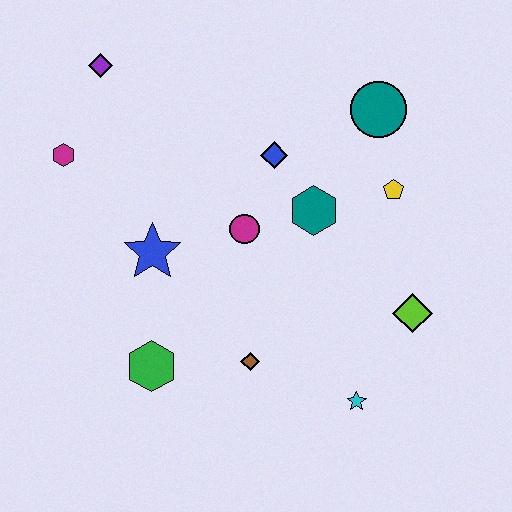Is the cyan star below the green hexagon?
Yes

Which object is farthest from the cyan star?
The purple diamond is farthest from the cyan star.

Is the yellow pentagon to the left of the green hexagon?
No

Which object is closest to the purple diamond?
The magenta hexagon is closest to the purple diamond.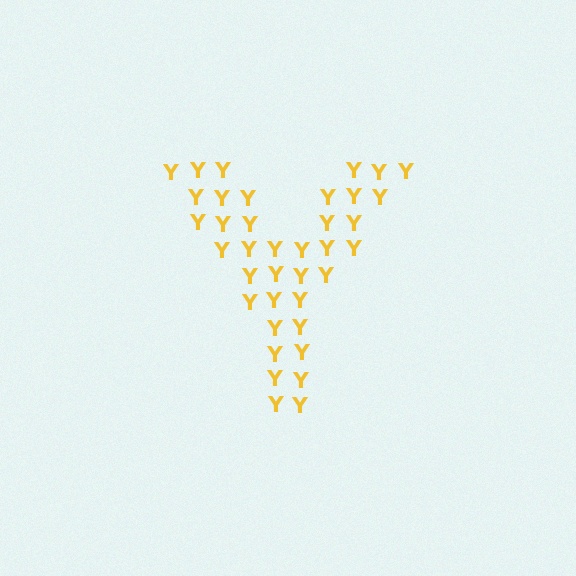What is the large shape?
The large shape is the letter Y.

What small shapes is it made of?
It is made of small letter Y's.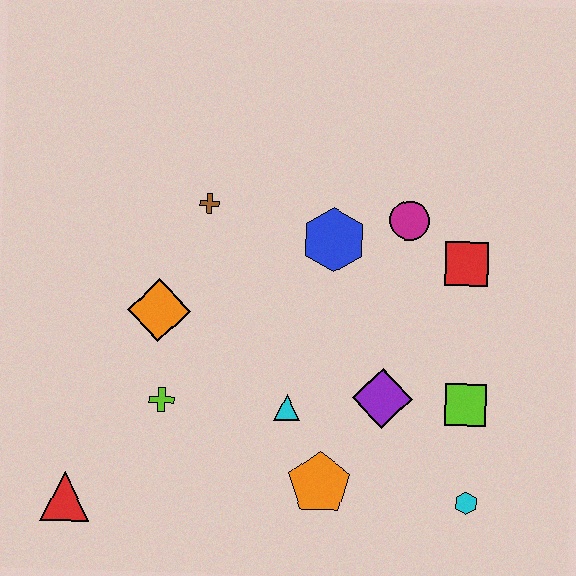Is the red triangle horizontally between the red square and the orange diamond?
No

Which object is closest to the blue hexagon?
The magenta circle is closest to the blue hexagon.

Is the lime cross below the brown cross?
Yes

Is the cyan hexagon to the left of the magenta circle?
No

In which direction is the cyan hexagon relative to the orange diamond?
The cyan hexagon is to the right of the orange diamond.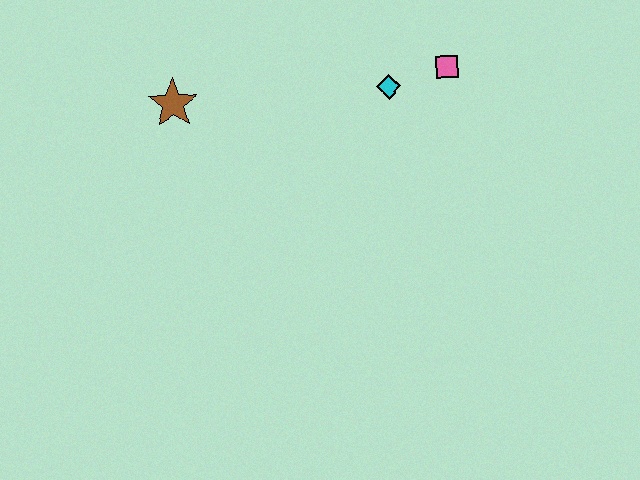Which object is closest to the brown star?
The cyan diamond is closest to the brown star.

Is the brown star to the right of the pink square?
No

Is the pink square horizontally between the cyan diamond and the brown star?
No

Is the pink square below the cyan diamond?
No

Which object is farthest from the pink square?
The brown star is farthest from the pink square.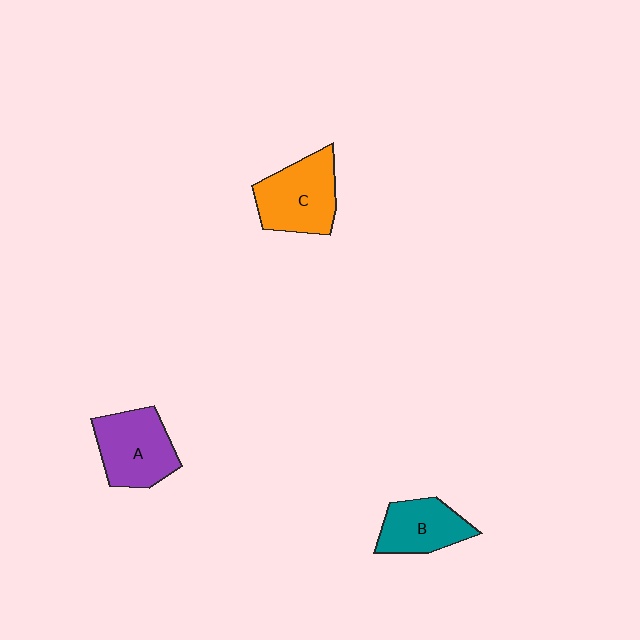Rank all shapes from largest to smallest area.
From largest to smallest: C (orange), A (purple), B (teal).